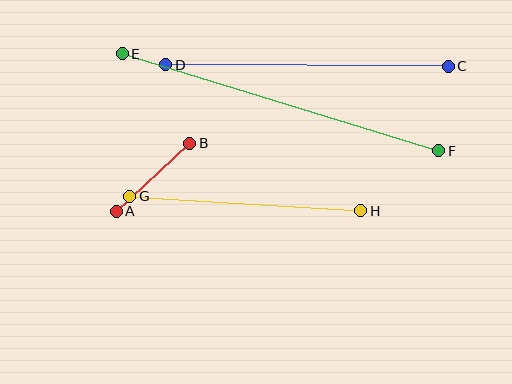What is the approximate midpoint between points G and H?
The midpoint is at approximately (245, 203) pixels.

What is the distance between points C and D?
The distance is approximately 282 pixels.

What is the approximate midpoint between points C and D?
The midpoint is at approximately (307, 66) pixels.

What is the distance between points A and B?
The distance is approximately 100 pixels.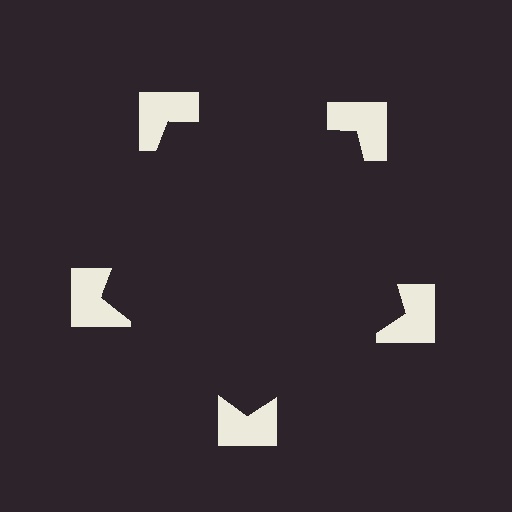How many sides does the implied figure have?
5 sides.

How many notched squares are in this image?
There are 5 — one at each vertex of the illusory pentagon.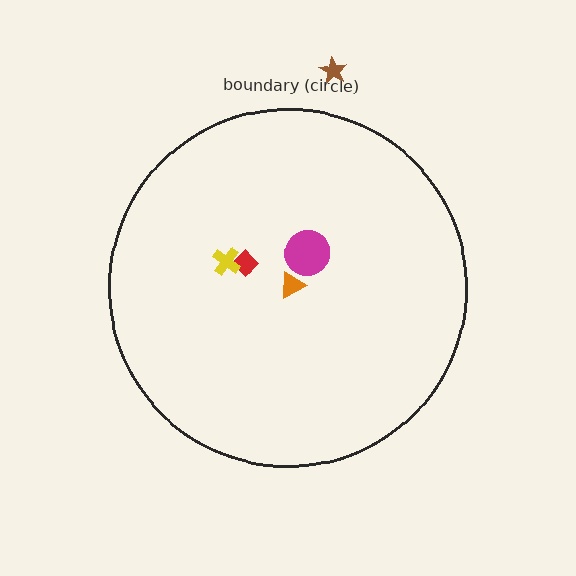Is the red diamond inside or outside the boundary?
Inside.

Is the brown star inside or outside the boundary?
Outside.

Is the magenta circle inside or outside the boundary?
Inside.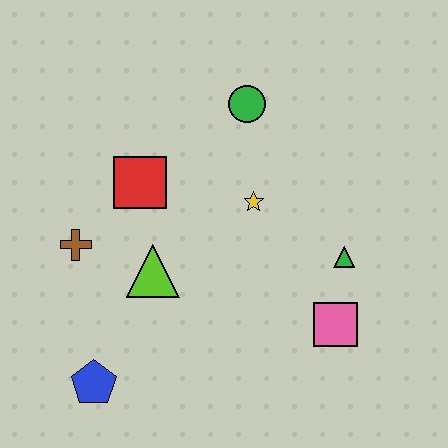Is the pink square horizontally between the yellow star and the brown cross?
No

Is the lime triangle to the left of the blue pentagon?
No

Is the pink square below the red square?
Yes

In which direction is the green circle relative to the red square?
The green circle is to the right of the red square.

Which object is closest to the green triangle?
The pink square is closest to the green triangle.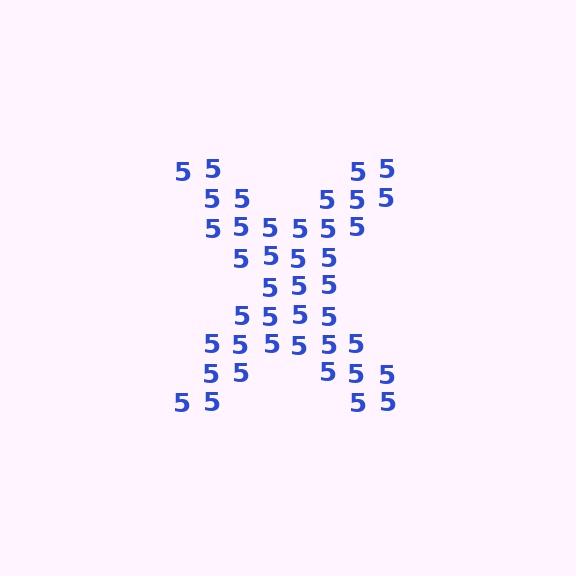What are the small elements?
The small elements are digit 5's.